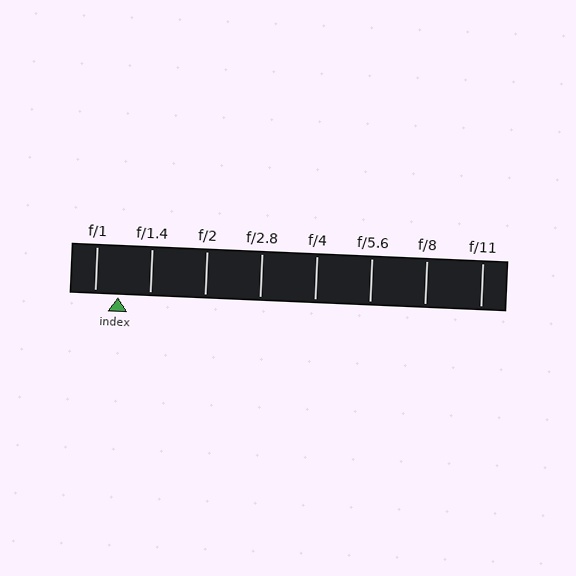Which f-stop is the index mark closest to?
The index mark is closest to f/1.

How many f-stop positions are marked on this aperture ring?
There are 8 f-stop positions marked.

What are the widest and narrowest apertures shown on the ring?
The widest aperture shown is f/1 and the narrowest is f/11.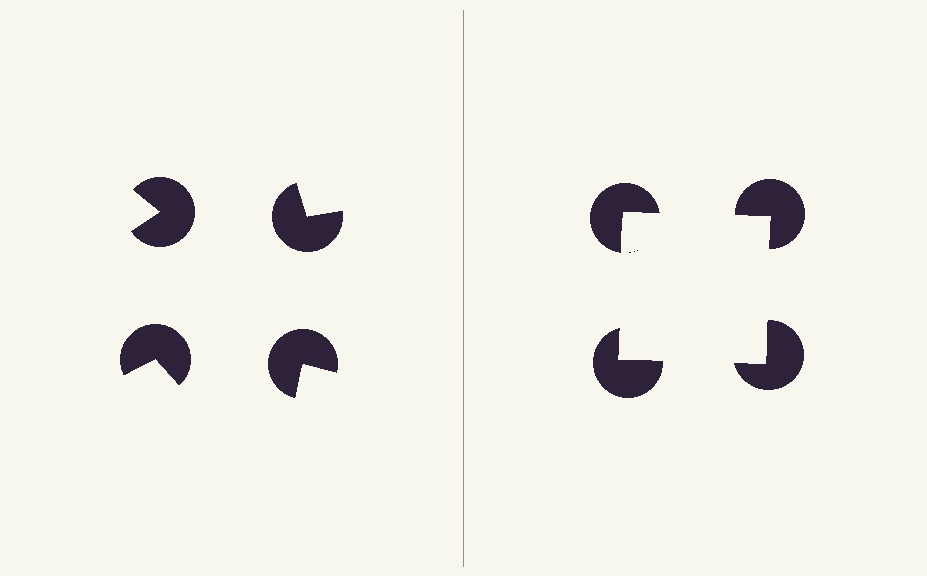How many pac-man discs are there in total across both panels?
8 — 4 on each side.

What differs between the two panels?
The pac-man discs are positioned identically on both sides; only the wedge orientations differ. On the right they align to a square; on the left they are misaligned.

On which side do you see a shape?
An illusory square appears on the right side. On the left side the wedge cuts are rotated, so no coherent shape forms.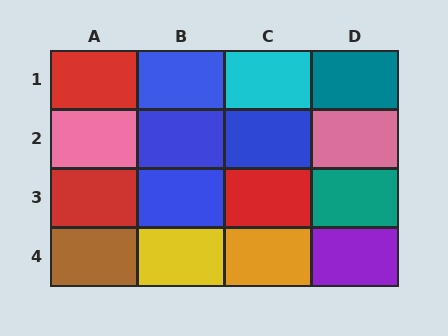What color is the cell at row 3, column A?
Red.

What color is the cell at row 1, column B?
Blue.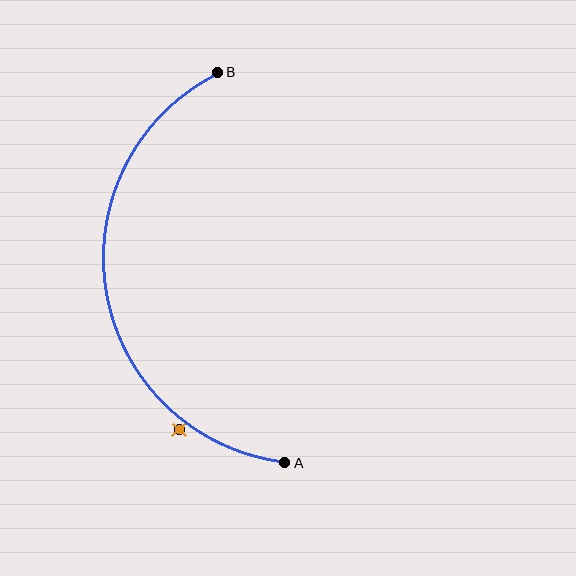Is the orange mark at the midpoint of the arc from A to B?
No — the orange mark does not lie on the arc at all. It sits slightly outside the curve.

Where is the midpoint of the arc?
The arc midpoint is the point on the curve farthest from the straight line joining A and B. It sits to the left of that line.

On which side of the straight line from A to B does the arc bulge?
The arc bulges to the left of the straight line connecting A and B.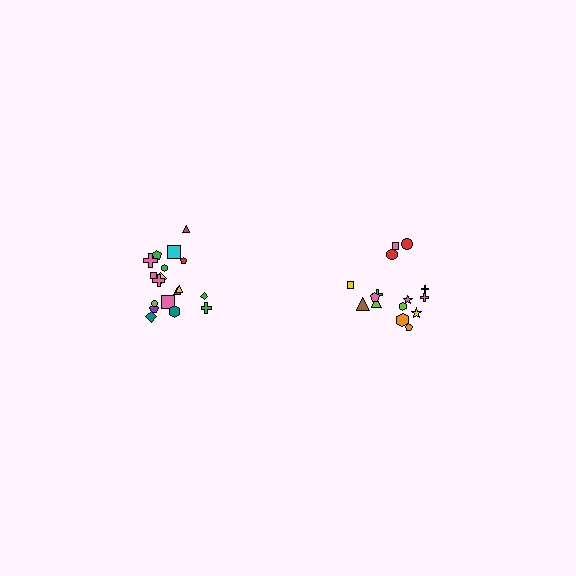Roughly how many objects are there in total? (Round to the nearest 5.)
Roughly 35 objects in total.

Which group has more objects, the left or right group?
The left group.